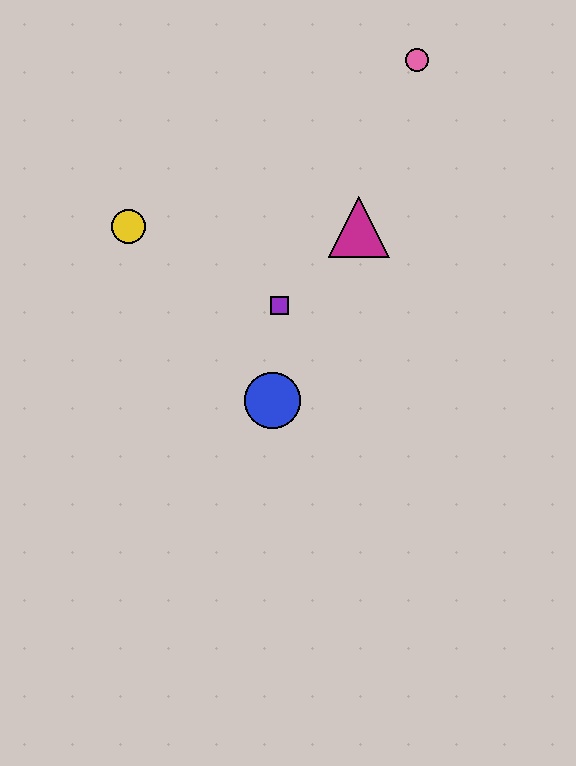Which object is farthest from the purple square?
The pink circle is farthest from the purple square.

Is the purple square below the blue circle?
No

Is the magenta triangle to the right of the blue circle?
Yes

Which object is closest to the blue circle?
The purple square is closest to the blue circle.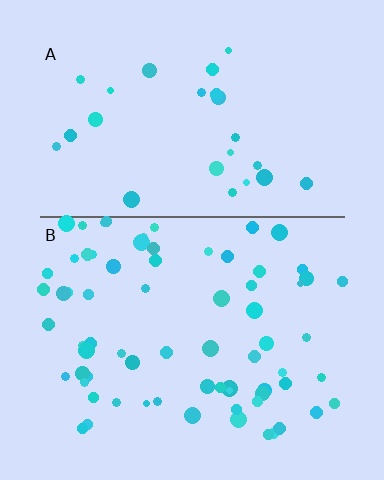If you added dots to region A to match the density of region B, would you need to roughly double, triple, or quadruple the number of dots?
Approximately triple.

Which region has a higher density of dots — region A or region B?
B (the bottom).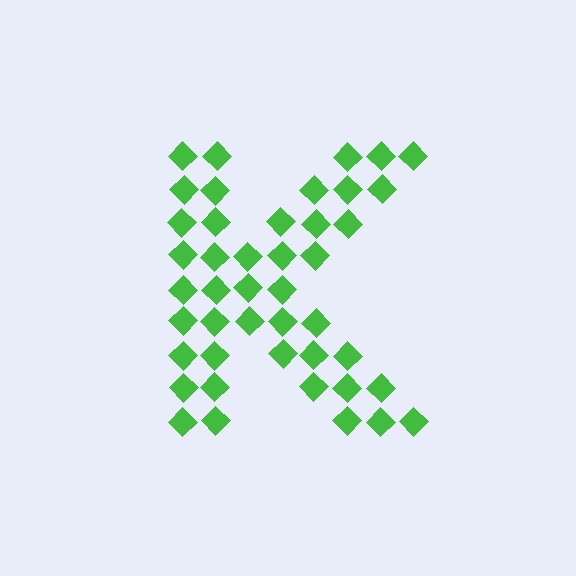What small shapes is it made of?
It is made of small diamonds.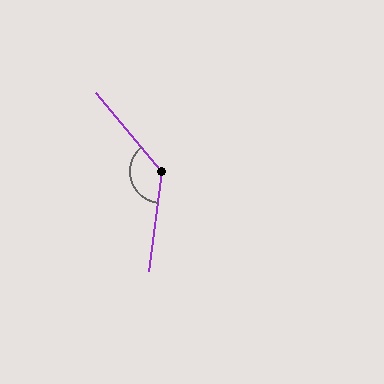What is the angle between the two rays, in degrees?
Approximately 132 degrees.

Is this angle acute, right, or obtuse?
It is obtuse.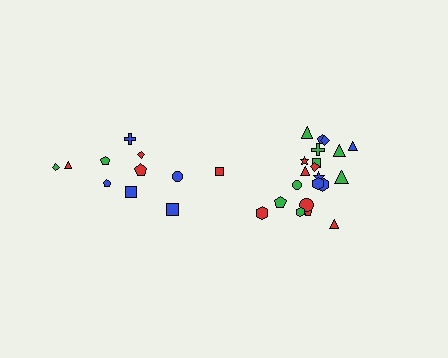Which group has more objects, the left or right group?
The right group.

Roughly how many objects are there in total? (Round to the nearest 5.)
Roughly 30 objects in total.